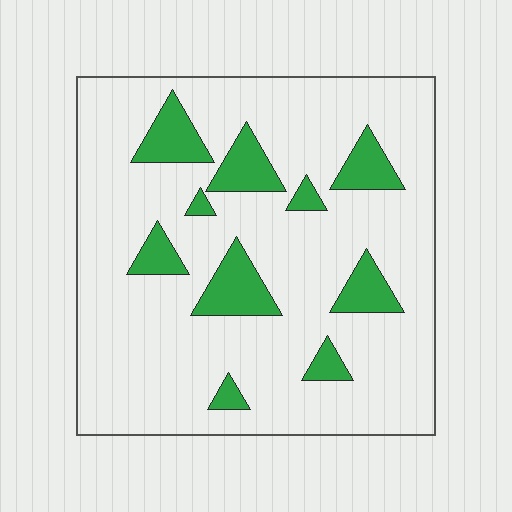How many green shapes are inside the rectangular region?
10.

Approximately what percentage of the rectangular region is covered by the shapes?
Approximately 15%.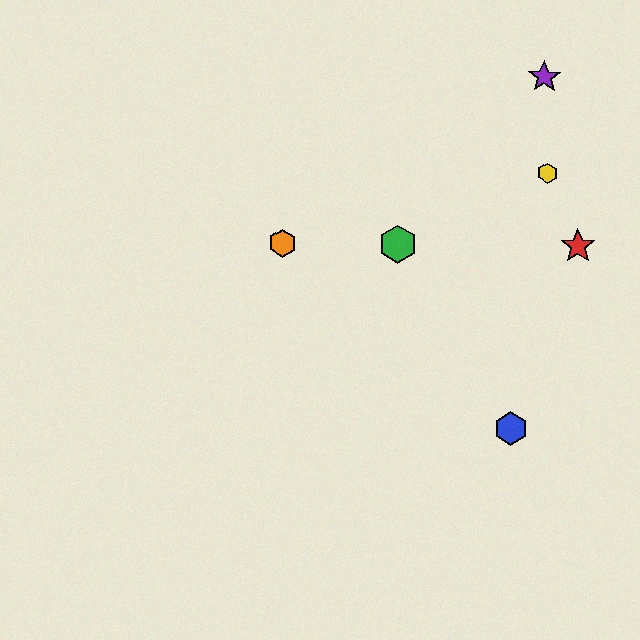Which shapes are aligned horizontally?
The red star, the green hexagon, the orange hexagon are aligned horizontally.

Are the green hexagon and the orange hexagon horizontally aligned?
Yes, both are at y≈244.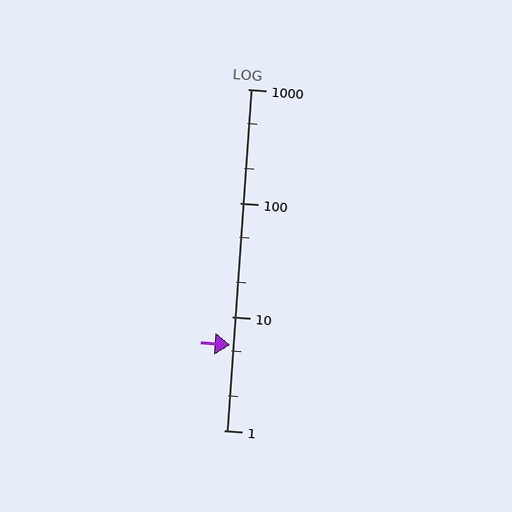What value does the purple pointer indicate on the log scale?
The pointer indicates approximately 5.6.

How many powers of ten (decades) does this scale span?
The scale spans 3 decades, from 1 to 1000.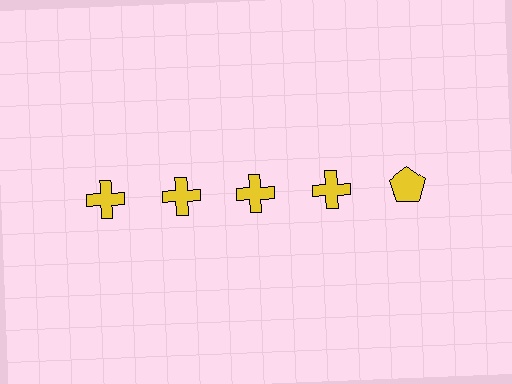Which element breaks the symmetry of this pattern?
The yellow pentagon in the top row, rightmost column breaks the symmetry. All other shapes are yellow crosses.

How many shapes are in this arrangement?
There are 5 shapes arranged in a grid pattern.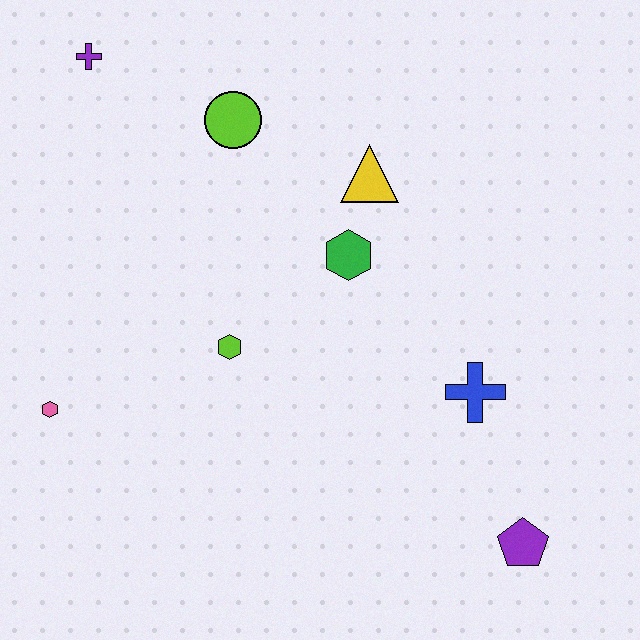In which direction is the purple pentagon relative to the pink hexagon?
The purple pentagon is to the right of the pink hexagon.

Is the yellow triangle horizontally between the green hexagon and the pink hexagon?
No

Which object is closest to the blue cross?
The purple pentagon is closest to the blue cross.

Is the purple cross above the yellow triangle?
Yes